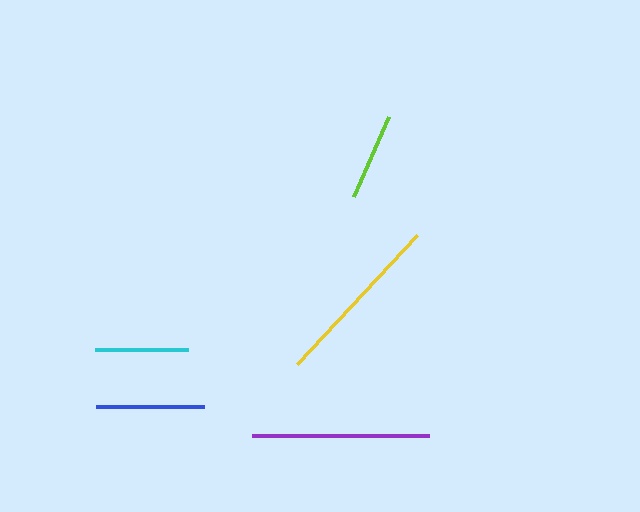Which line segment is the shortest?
The lime line is the shortest at approximately 87 pixels.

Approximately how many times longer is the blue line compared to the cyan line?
The blue line is approximately 1.2 times the length of the cyan line.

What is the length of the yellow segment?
The yellow segment is approximately 176 pixels long.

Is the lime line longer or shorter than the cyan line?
The cyan line is longer than the lime line.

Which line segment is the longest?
The purple line is the longest at approximately 177 pixels.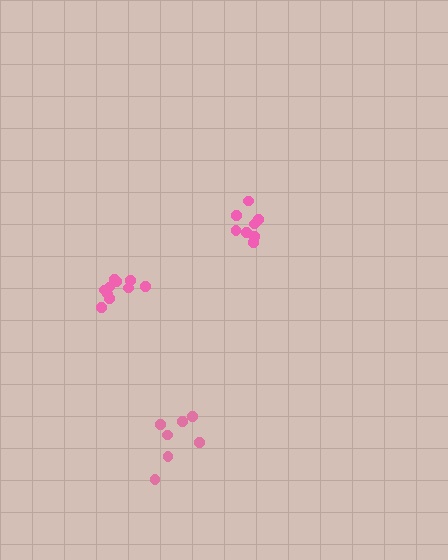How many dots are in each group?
Group 1: 10 dots, Group 2: 7 dots, Group 3: 8 dots (25 total).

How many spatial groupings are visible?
There are 3 spatial groupings.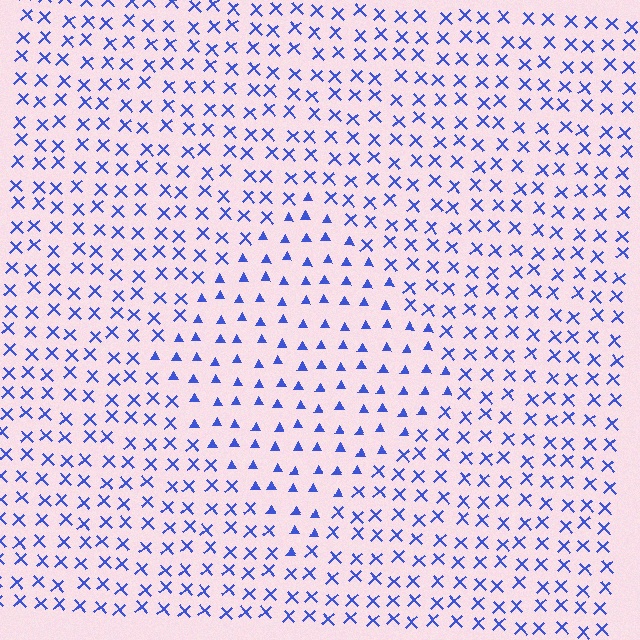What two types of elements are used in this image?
The image uses triangles inside the diamond region and X marks outside it.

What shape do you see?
I see a diamond.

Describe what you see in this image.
The image is filled with small blue elements arranged in a uniform grid. A diamond-shaped region contains triangles, while the surrounding area contains X marks. The boundary is defined purely by the change in element shape.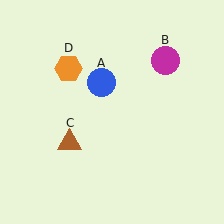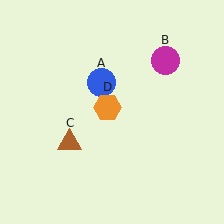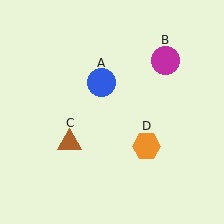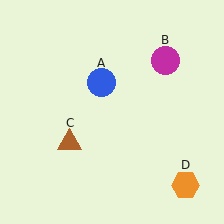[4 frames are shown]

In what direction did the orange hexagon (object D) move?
The orange hexagon (object D) moved down and to the right.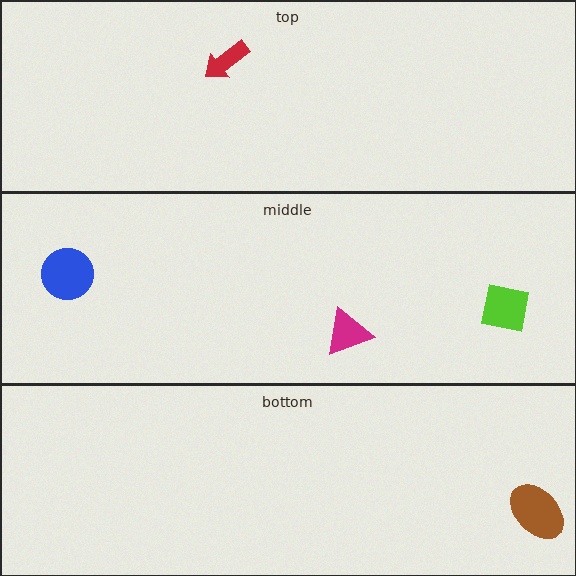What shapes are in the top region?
The red arrow.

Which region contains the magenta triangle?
The middle region.